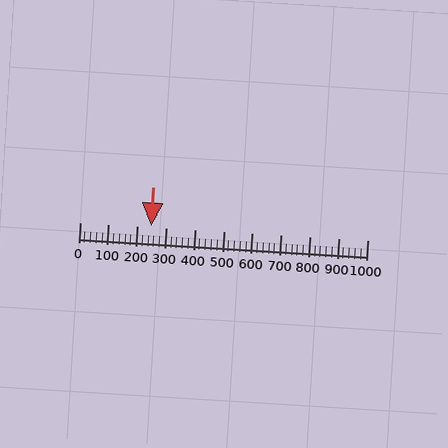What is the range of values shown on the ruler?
The ruler shows values from 0 to 1000.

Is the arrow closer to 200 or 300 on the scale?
The arrow is closer to 200.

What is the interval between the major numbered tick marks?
The major tick marks are spaced 100 units apart.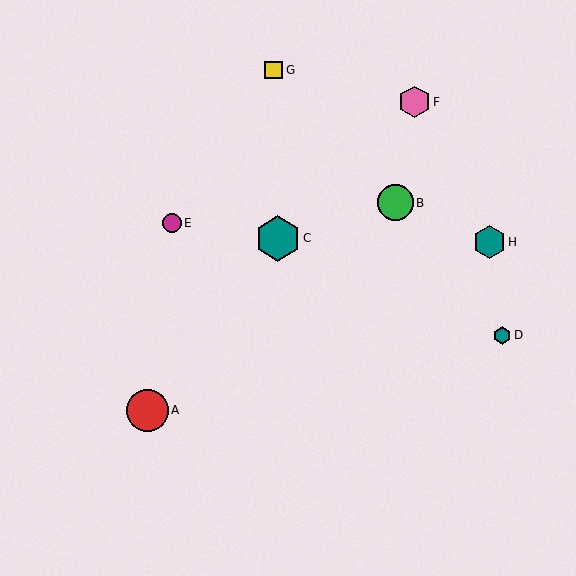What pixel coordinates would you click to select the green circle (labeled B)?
Click at (395, 203) to select the green circle B.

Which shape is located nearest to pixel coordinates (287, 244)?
The teal hexagon (labeled C) at (278, 238) is nearest to that location.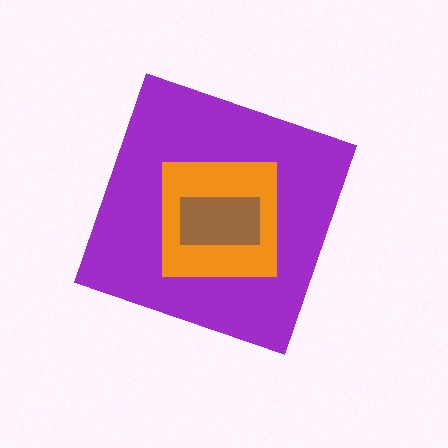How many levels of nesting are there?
3.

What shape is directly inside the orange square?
The brown rectangle.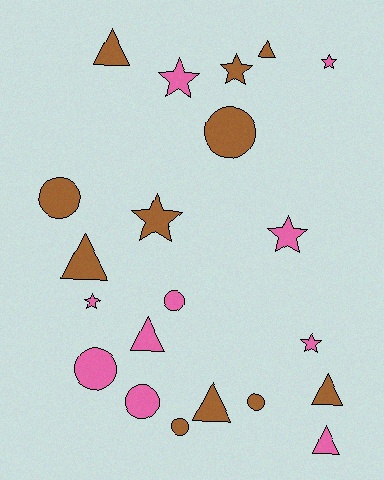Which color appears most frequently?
Brown, with 11 objects.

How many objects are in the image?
There are 21 objects.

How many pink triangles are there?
There are 2 pink triangles.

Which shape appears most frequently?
Circle, with 7 objects.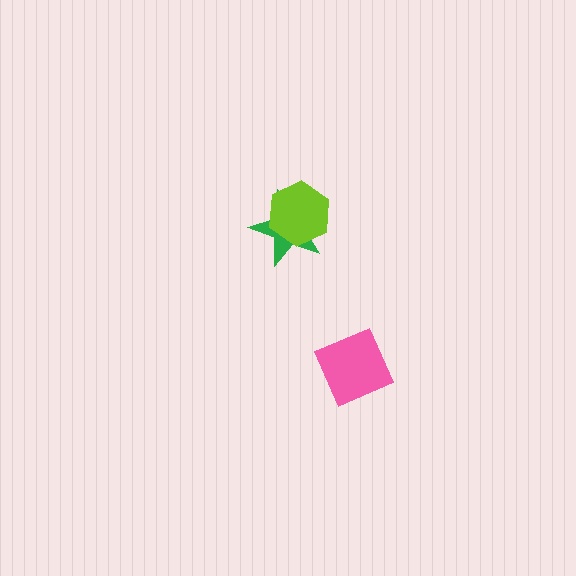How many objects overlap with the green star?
1 object overlaps with the green star.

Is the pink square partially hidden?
No, no other shape covers it.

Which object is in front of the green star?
The lime hexagon is in front of the green star.